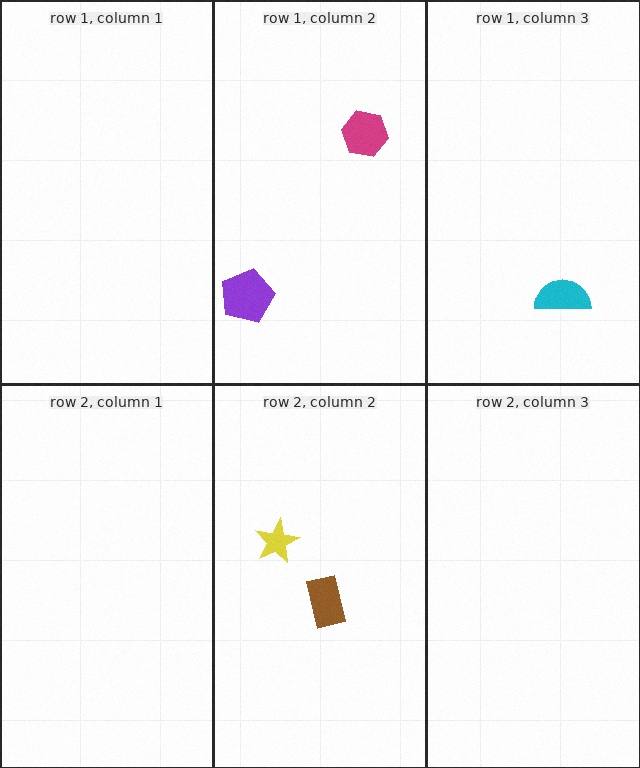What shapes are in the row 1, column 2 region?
The magenta hexagon, the purple pentagon.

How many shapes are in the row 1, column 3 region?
1.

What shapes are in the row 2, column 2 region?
The brown rectangle, the yellow star.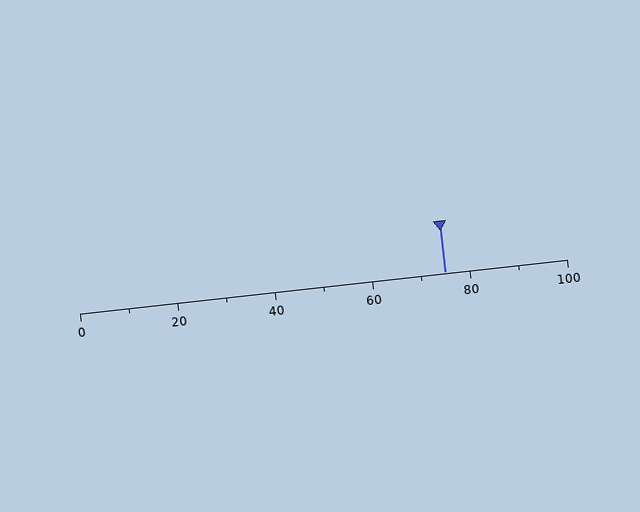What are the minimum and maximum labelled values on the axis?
The axis runs from 0 to 100.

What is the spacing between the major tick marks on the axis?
The major ticks are spaced 20 apart.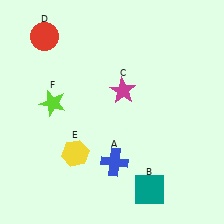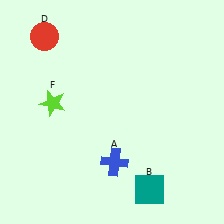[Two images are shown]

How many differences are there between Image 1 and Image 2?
There are 2 differences between the two images.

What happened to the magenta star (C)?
The magenta star (C) was removed in Image 2. It was in the top-right area of Image 1.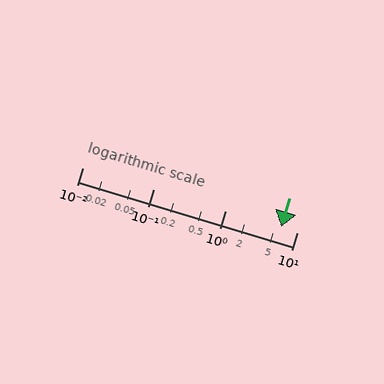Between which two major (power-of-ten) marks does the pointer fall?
The pointer is between 1 and 10.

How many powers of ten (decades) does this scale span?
The scale spans 3 decades, from 0.01 to 10.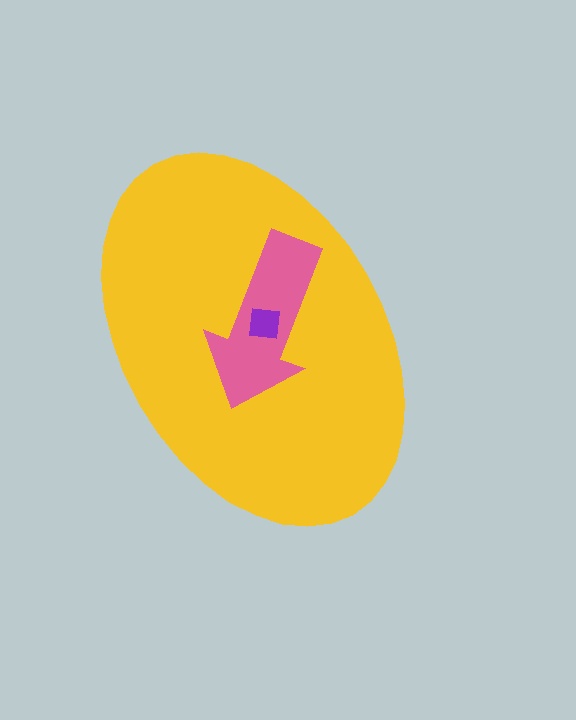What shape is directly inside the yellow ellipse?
The pink arrow.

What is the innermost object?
The purple square.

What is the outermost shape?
The yellow ellipse.